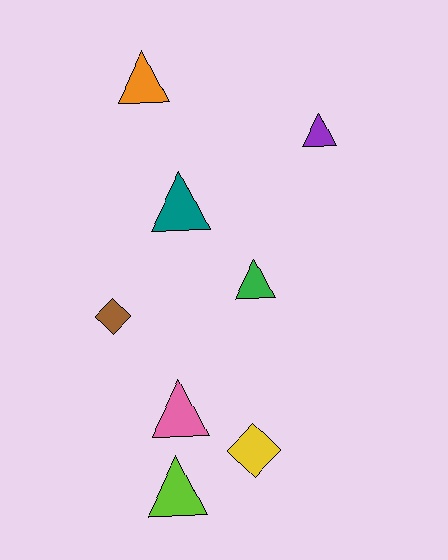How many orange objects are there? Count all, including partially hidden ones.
There is 1 orange object.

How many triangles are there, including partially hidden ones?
There are 6 triangles.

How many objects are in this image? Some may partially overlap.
There are 8 objects.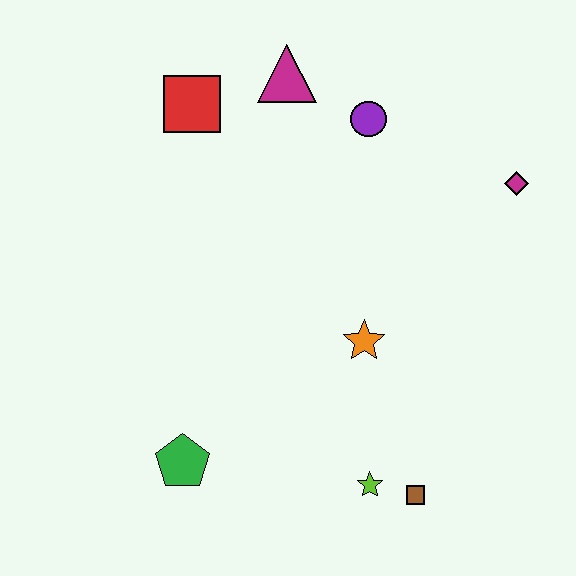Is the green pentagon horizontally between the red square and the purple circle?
No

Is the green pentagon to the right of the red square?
No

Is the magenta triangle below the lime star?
No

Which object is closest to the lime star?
The brown square is closest to the lime star.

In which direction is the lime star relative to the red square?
The lime star is below the red square.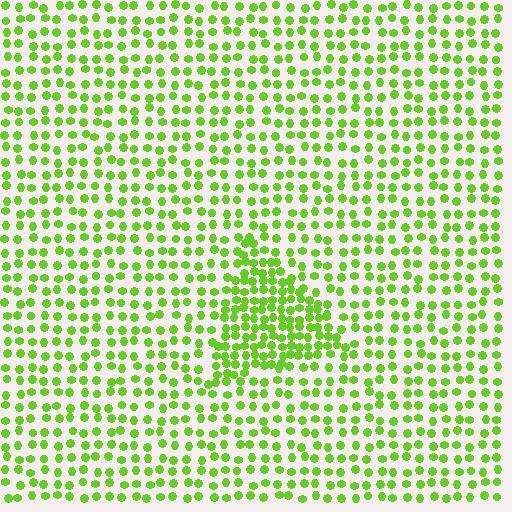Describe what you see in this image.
The image contains small lime elements arranged at two different densities. A triangle-shaped region is visible where the elements are more densely packed than the surrounding area.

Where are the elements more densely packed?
The elements are more densely packed inside the triangle boundary.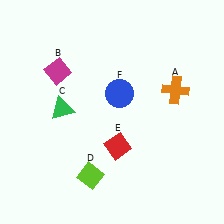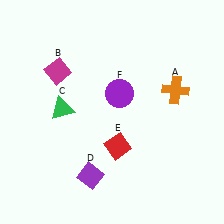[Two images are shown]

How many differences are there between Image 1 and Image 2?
There are 2 differences between the two images.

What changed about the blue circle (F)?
In Image 1, F is blue. In Image 2, it changed to purple.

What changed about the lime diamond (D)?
In Image 1, D is lime. In Image 2, it changed to purple.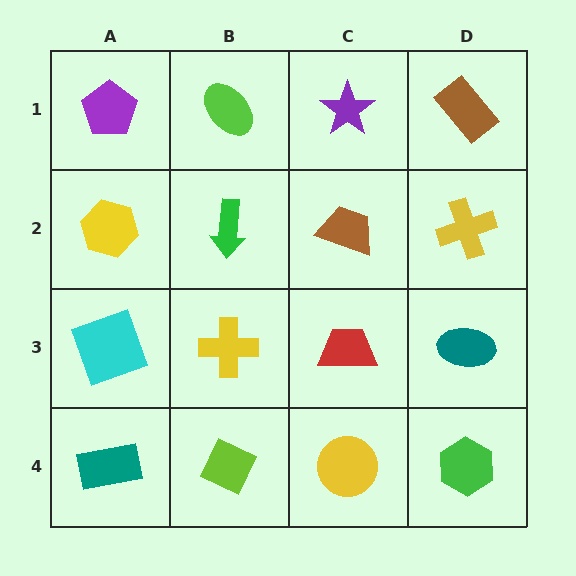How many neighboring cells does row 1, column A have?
2.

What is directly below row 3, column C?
A yellow circle.